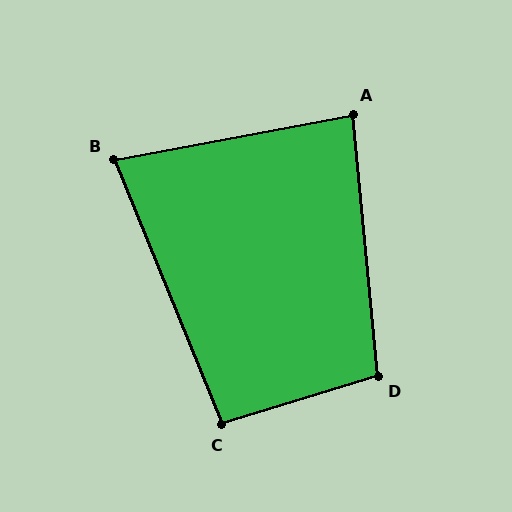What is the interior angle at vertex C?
Approximately 95 degrees (obtuse).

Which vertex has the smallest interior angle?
B, at approximately 78 degrees.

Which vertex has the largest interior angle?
D, at approximately 102 degrees.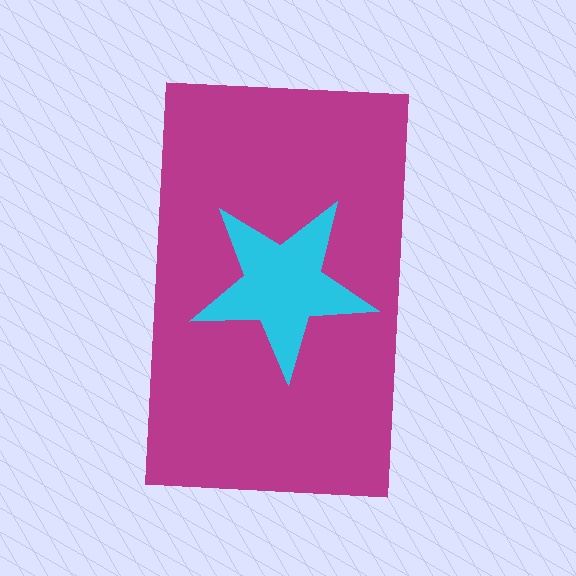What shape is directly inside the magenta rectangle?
The cyan star.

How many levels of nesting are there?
2.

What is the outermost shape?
The magenta rectangle.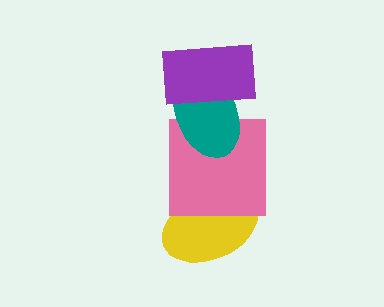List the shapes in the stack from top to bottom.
From top to bottom: the purple rectangle, the teal ellipse, the pink square, the yellow ellipse.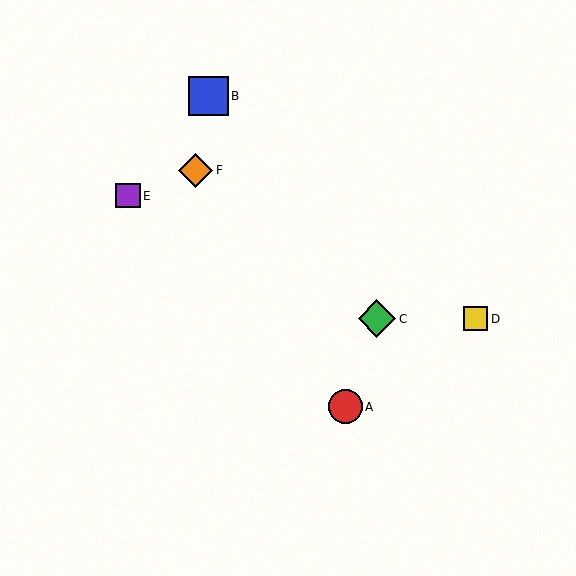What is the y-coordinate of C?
Object C is at y≈319.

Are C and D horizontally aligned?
Yes, both are at y≈319.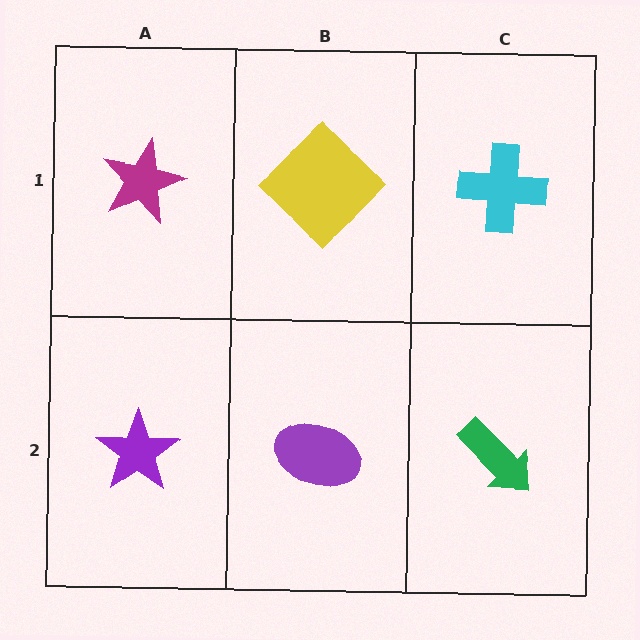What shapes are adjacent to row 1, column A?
A purple star (row 2, column A), a yellow diamond (row 1, column B).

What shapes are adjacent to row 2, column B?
A yellow diamond (row 1, column B), a purple star (row 2, column A), a green arrow (row 2, column C).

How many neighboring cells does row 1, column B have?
3.